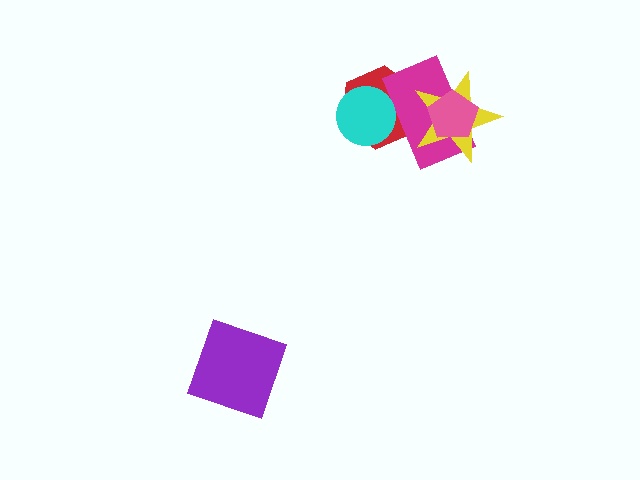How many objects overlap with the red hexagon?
3 objects overlap with the red hexagon.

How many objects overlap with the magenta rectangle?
4 objects overlap with the magenta rectangle.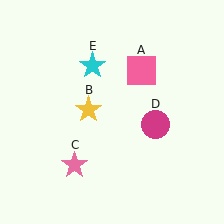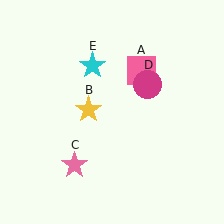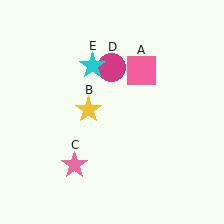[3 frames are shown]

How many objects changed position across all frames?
1 object changed position: magenta circle (object D).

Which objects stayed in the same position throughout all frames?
Pink square (object A) and yellow star (object B) and pink star (object C) and cyan star (object E) remained stationary.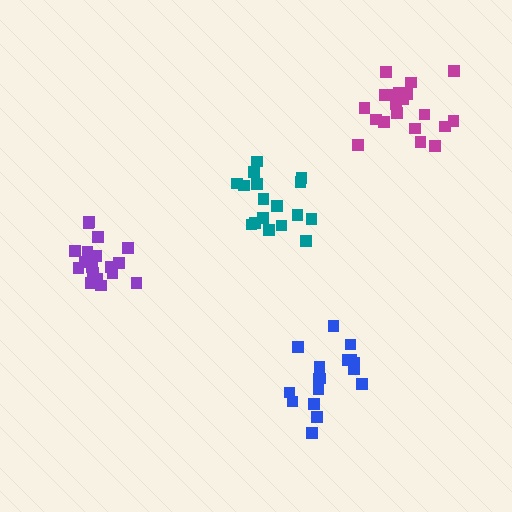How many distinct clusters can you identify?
There are 4 distinct clusters.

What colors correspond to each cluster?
The clusters are colored: blue, teal, purple, magenta.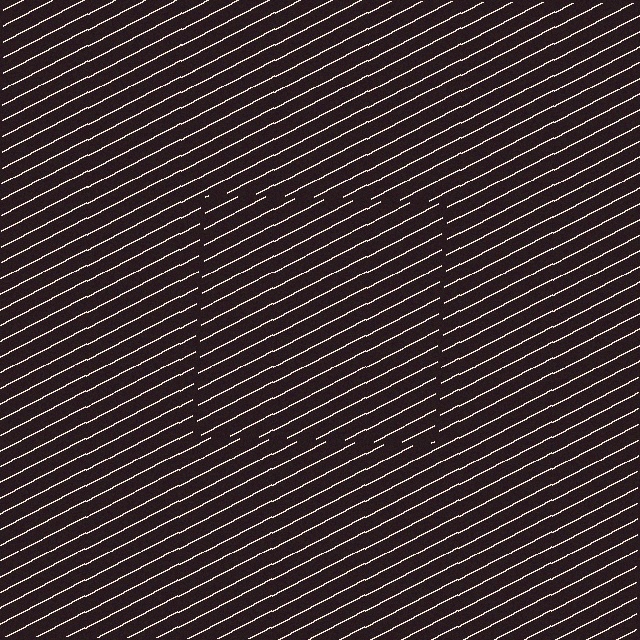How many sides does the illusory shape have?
4 sides — the line-ends trace a square.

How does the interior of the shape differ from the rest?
The interior of the shape contains the same grating, shifted by half a period — the contour is defined by the phase discontinuity where line-ends from the inner and outer gratings abut.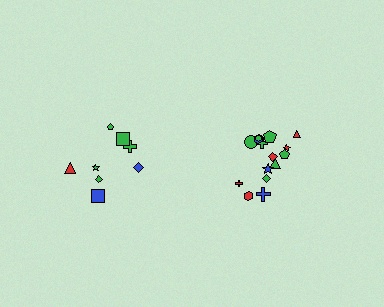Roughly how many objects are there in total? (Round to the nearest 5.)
Roughly 25 objects in total.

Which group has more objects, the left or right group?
The right group.